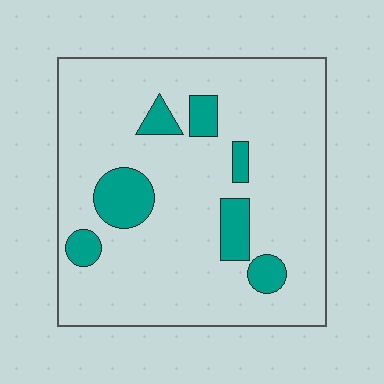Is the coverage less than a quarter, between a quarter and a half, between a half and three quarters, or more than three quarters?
Less than a quarter.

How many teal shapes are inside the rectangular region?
7.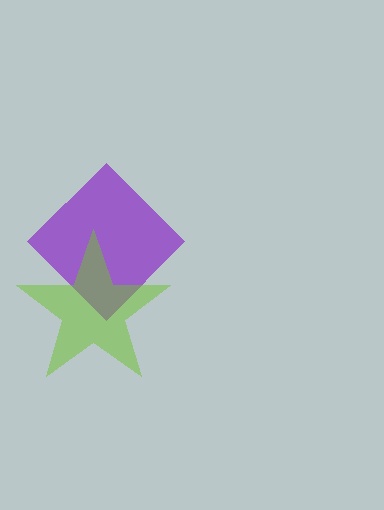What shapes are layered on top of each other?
The layered shapes are: a purple diamond, a lime star.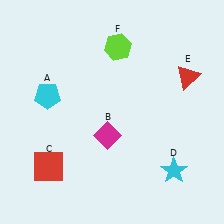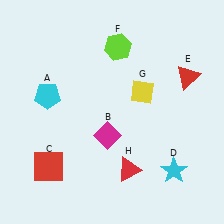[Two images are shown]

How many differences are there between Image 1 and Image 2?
There are 2 differences between the two images.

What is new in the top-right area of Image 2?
A yellow diamond (G) was added in the top-right area of Image 2.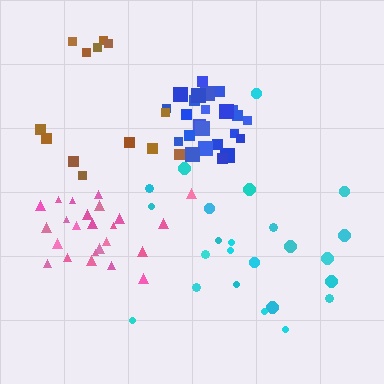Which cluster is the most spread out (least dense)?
Brown.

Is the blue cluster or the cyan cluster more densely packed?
Blue.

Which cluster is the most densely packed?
Blue.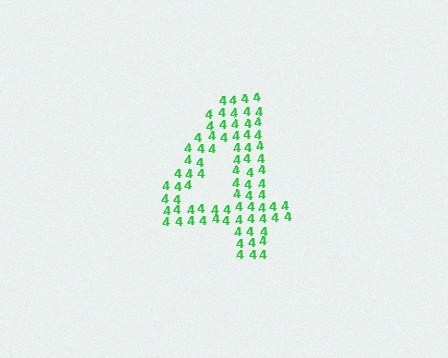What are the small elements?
The small elements are digit 4's.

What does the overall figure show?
The overall figure shows the digit 4.